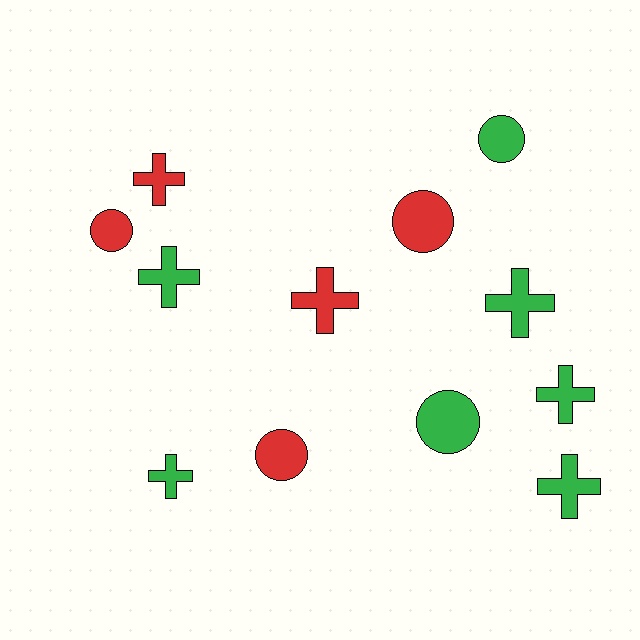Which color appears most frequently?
Green, with 7 objects.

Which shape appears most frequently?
Cross, with 7 objects.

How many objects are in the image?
There are 12 objects.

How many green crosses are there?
There are 5 green crosses.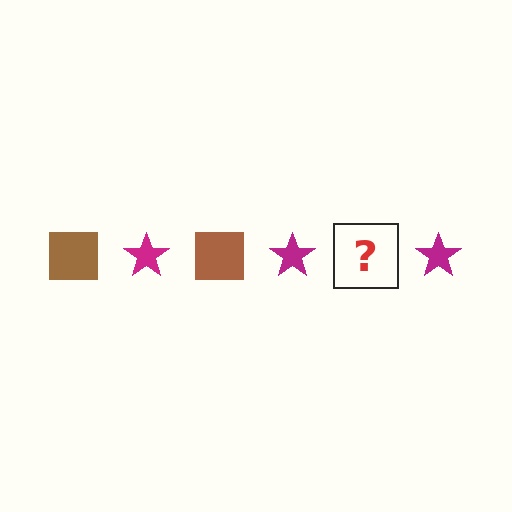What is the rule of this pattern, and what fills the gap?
The rule is that the pattern alternates between brown square and magenta star. The gap should be filled with a brown square.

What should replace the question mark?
The question mark should be replaced with a brown square.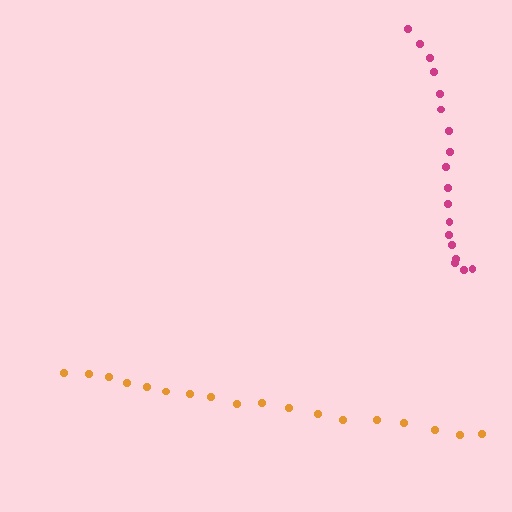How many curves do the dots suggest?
There are 2 distinct paths.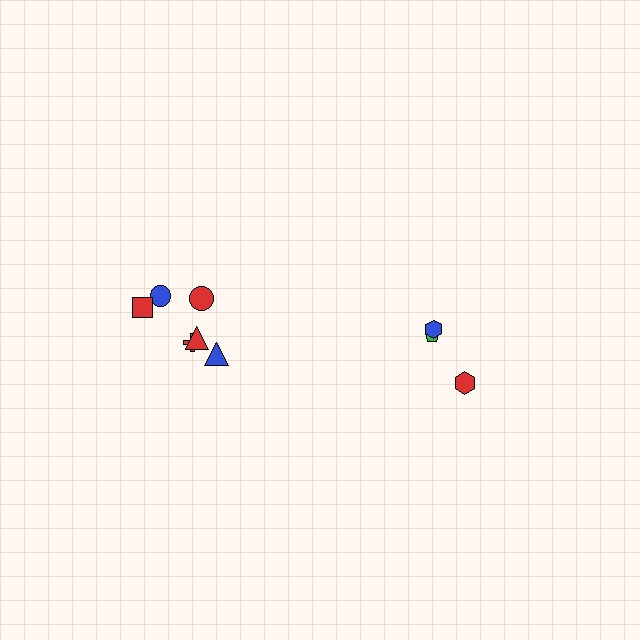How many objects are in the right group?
There are 3 objects.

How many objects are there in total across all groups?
There are 9 objects.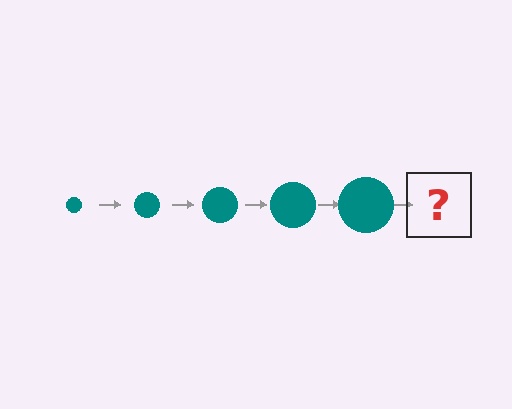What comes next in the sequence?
The next element should be a teal circle, larger than the previous one.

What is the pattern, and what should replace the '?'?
The pattern is that the circle gets progressively larger each step. The '?' should be a teal circle, larger than the previous one.